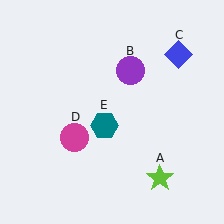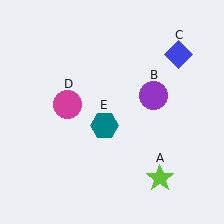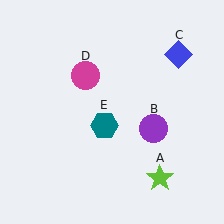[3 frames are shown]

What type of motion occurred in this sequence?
The purple circle (object B), magenta circle (object D) rotated clockwise around the center of the scene.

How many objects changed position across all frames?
2 objects changed position: purple circle (object B), magenta circle (object D).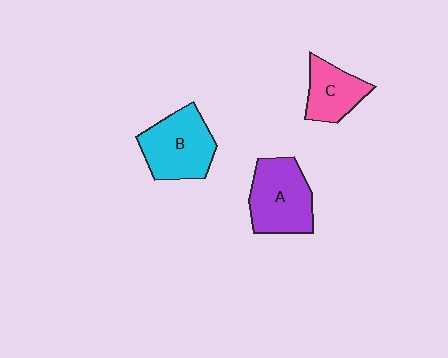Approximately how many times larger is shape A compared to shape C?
Approximately 1.5 times.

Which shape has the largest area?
Shape A (purple).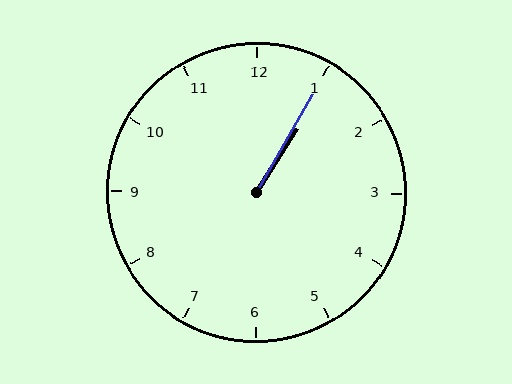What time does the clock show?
1:05.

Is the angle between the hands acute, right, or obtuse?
It is acute.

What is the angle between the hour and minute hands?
Approximately 2 degrees.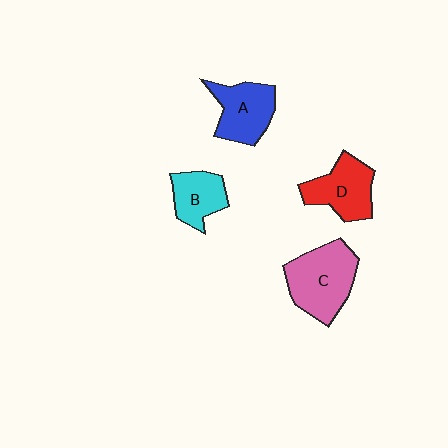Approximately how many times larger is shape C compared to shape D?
Approximately 1.3 times.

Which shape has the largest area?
Shape C (pink).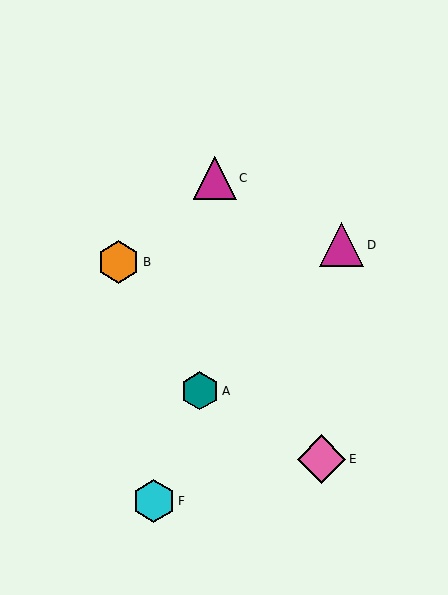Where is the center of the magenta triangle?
The center of the magenta triangle is at (215, 178).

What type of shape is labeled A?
Shape A is a teal hexagon.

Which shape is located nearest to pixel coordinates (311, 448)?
The pink diamond (labeled E) at (321, 459) is nearest to that location.